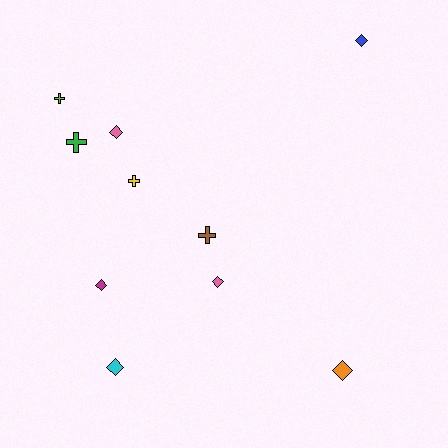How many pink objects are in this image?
There are 2 pink objects.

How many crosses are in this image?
There are 4 crosses.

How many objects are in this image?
There are 10 objects.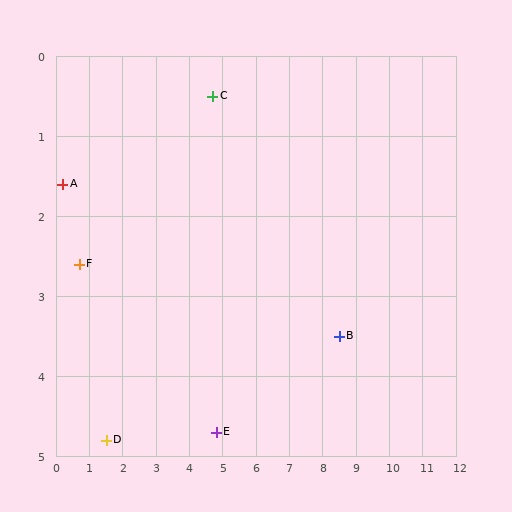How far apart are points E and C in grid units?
Points E and C are about 4.2 grid units apart.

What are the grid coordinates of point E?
Point E is at approximately (4.8, 4.7).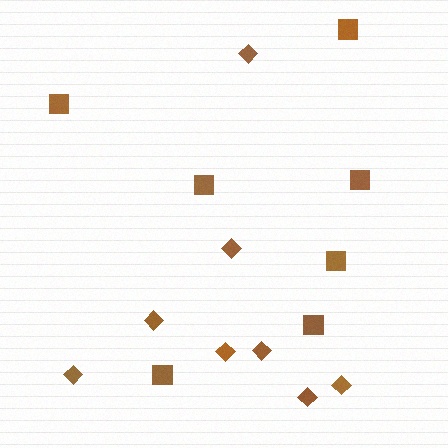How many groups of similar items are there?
There are 2 groups: one group of diamonds (8) and one group of squares (7).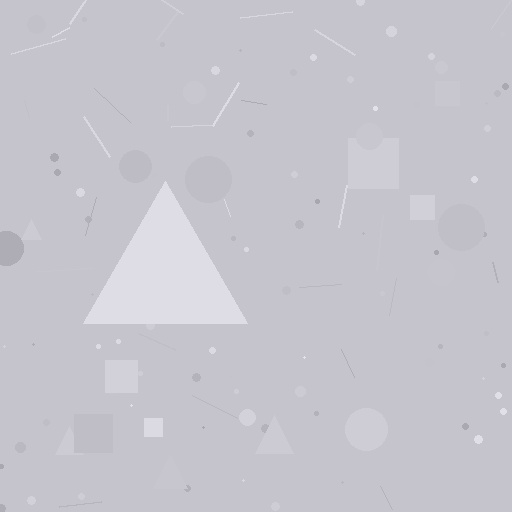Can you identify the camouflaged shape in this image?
The camouflaged shape is a triangle.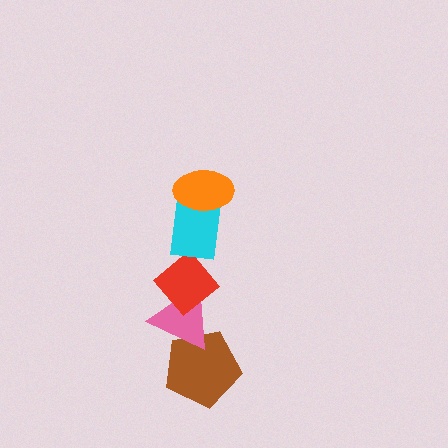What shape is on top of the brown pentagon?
The pink triangle is on top of the brown pentagon.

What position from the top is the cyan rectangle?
The cyan rectangle is 2nd from the top.